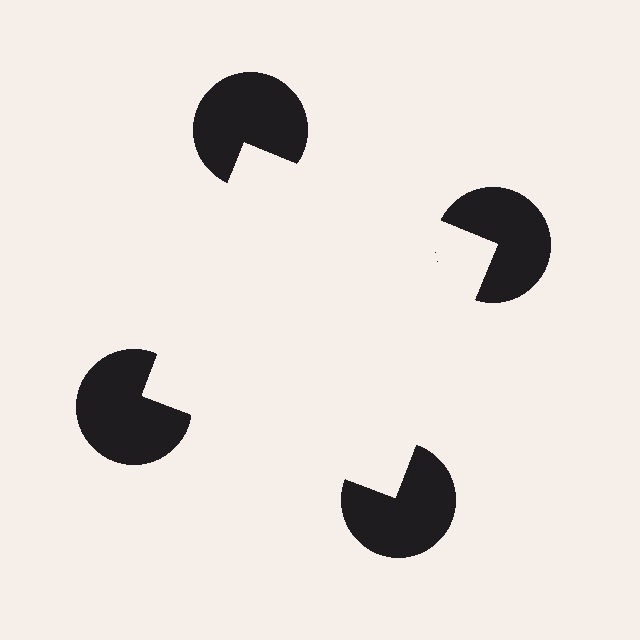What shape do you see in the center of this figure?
An illusory square — its edges are inferred from the aligned wedge cuts in the pac-man discs, not physically drawn.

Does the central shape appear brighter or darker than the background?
It typically appears slightly brighter than the background, even though no actual brightness change is drawn.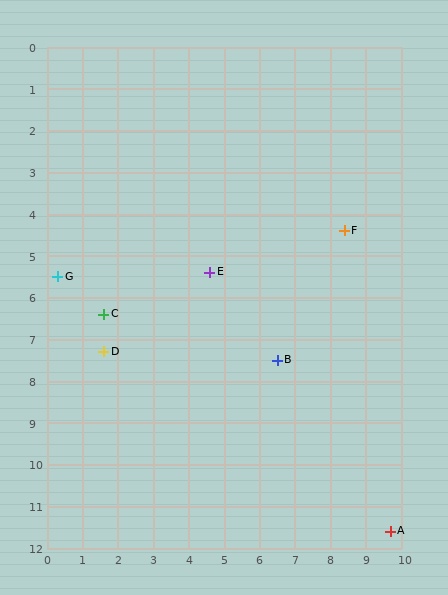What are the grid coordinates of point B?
Point B is at approximately (6.5, 7.5).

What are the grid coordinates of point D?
Point D is at approximately (1.6, 7.3).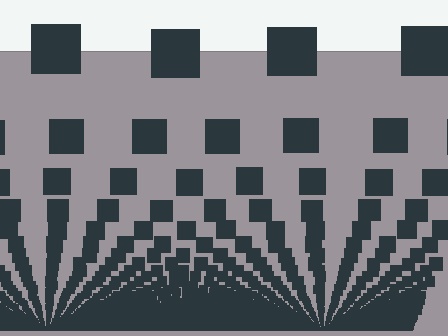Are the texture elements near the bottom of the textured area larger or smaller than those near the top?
Smaller. The gradient is inverted — elements near the bottom are smaller and denser.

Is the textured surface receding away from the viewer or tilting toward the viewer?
The surface appears to tilt toward the viewer. Texture elements get larger and sparser toward the top.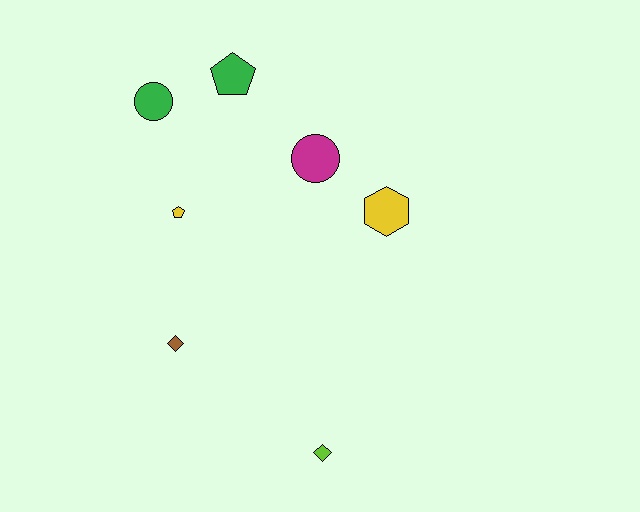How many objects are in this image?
There are 7 objects.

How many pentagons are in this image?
There are 2 pentagons.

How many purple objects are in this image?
There are no purple objects.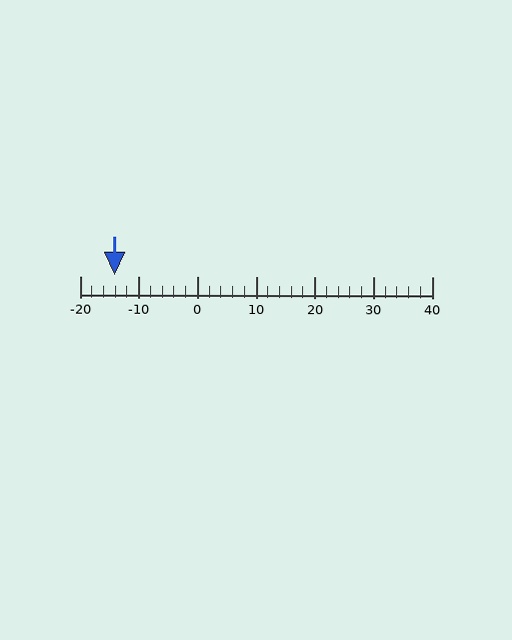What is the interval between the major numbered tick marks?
The major tick marks are spaced 10 units apart.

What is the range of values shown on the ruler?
The ruler shows values from -20 to 40.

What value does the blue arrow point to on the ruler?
The blue arrow points to approximately -14.